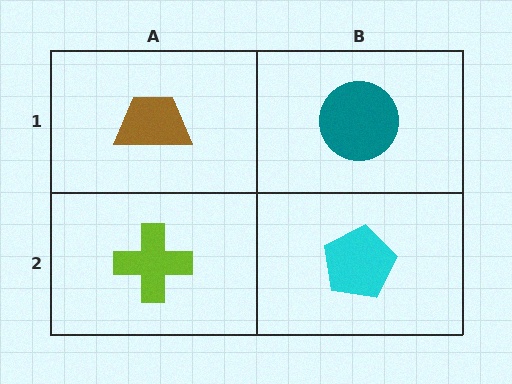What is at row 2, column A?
A lime cross.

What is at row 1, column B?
A teal circle.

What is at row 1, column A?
A brown trapezoid.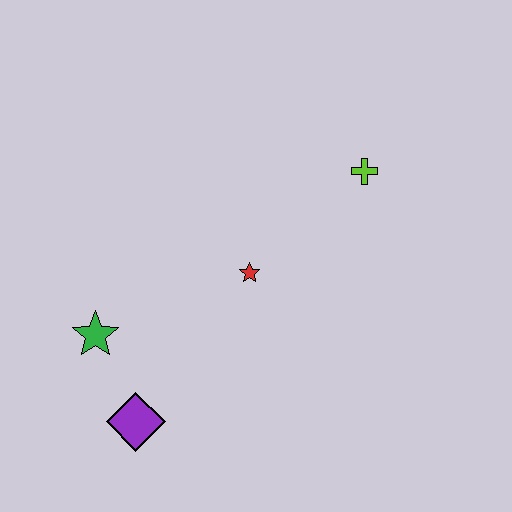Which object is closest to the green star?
The purple diamond is closest to the green star.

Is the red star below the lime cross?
Yes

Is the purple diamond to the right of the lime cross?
No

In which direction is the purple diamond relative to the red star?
The purple diamond is below the red star.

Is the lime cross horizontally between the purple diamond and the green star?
No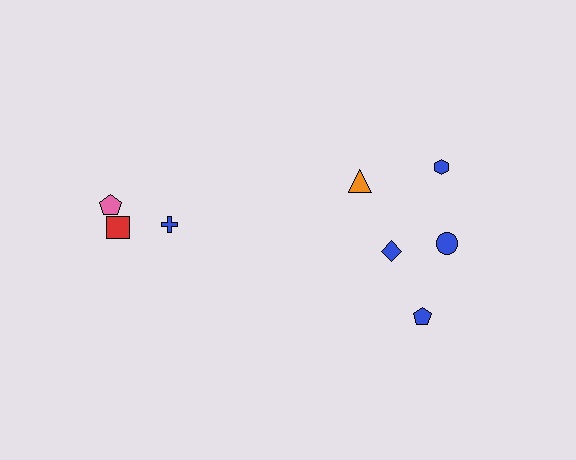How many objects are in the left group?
There are 3 objects.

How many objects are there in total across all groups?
There are 8 objects.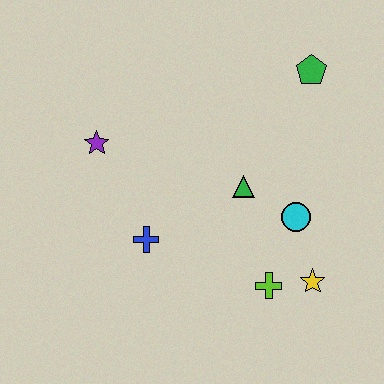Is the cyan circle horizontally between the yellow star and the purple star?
Yes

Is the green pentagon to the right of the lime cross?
Yes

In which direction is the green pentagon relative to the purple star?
The green pentagon is to the right of the purple star.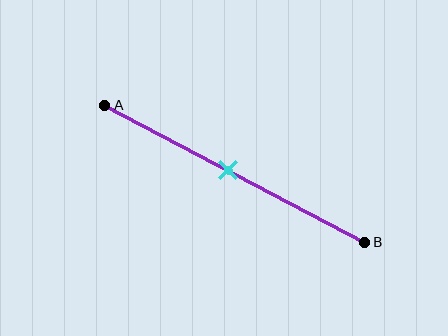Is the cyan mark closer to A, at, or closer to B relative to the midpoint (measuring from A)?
The cyan mark is approximately at the midpoint of segment AB.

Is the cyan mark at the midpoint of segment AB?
Yes, the mark is approximately at the midpoint.